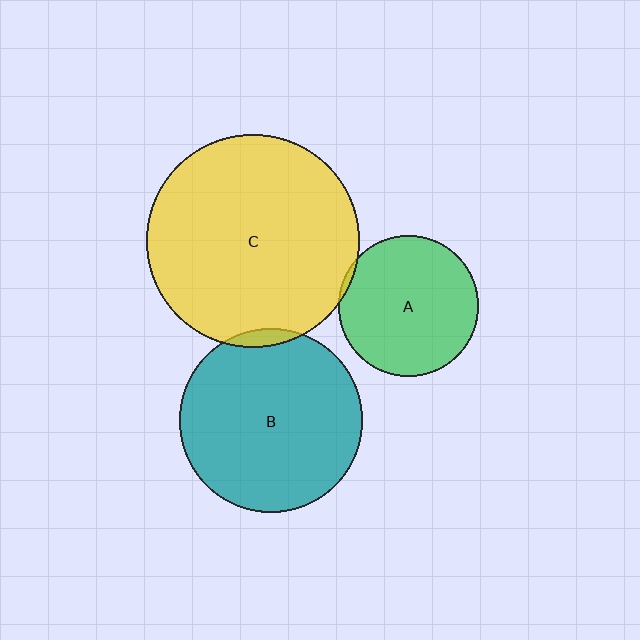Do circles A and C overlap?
Yes.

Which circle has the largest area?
Circle C (yellow).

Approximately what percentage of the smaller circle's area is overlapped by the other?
Approximately 5%.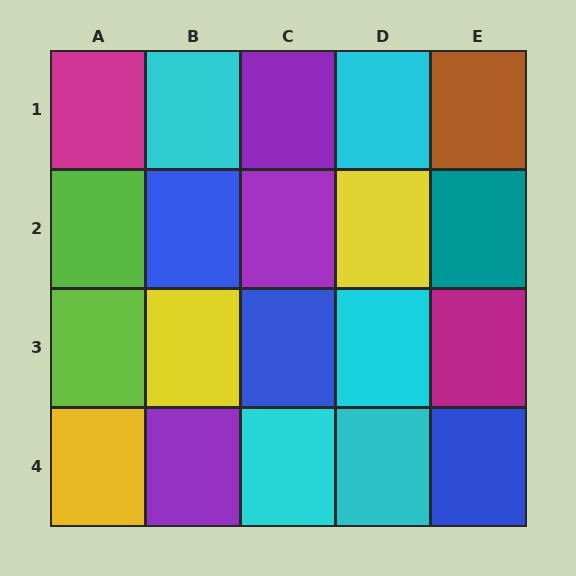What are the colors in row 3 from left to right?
Lime, yellow, blue, cyan, magenta.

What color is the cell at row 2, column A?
Lime.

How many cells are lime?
2 cells are lime.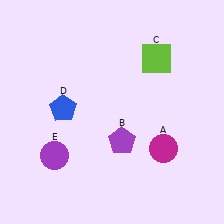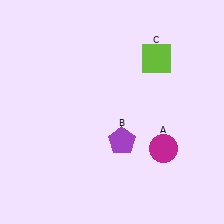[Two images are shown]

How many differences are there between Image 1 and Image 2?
There are 2 differences between the two images.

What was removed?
The purple circle (E), the blue pentagon (D) were removed in Image 2.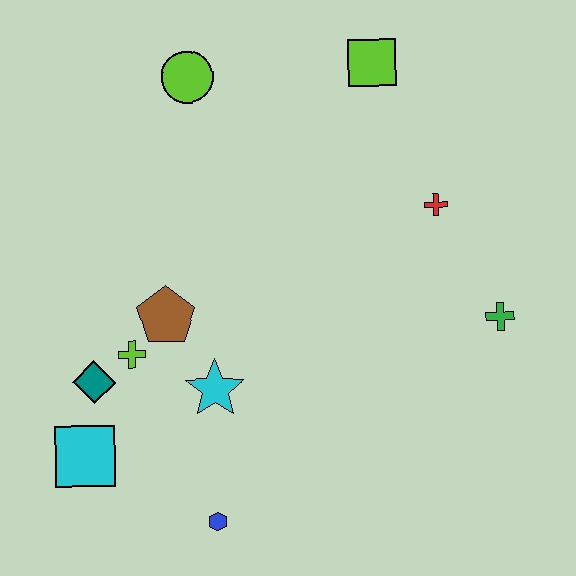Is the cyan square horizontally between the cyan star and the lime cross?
No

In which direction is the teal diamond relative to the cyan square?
The teal diamond is above the cyan square.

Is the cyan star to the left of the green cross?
Yes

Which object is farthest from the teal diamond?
The lime square is farthest from the teal diamond.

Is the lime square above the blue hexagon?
Yes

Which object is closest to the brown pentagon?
The lime cross is closest to the brown pentagon.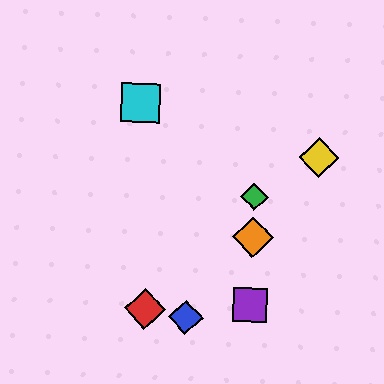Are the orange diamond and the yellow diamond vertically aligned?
No, the orange diamond is at x≈253 and the yellow diamond is at x≈319.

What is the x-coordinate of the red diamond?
The red diamond is at x≈145.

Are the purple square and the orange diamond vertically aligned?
Yes, both are at x≈250.